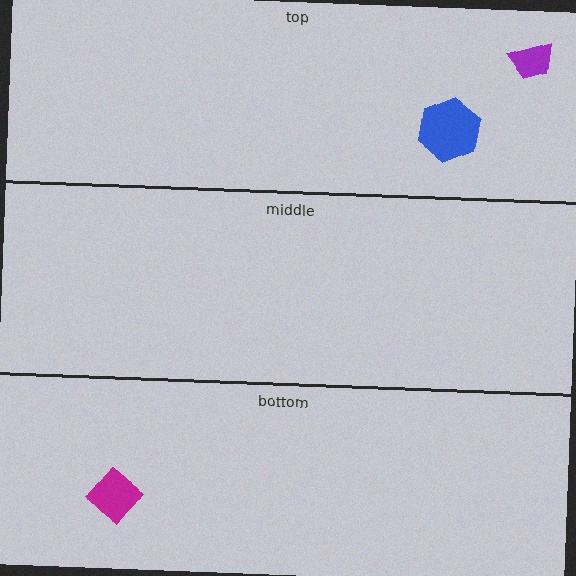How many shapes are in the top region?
2.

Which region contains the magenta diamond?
The bottom region.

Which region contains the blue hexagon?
The top region.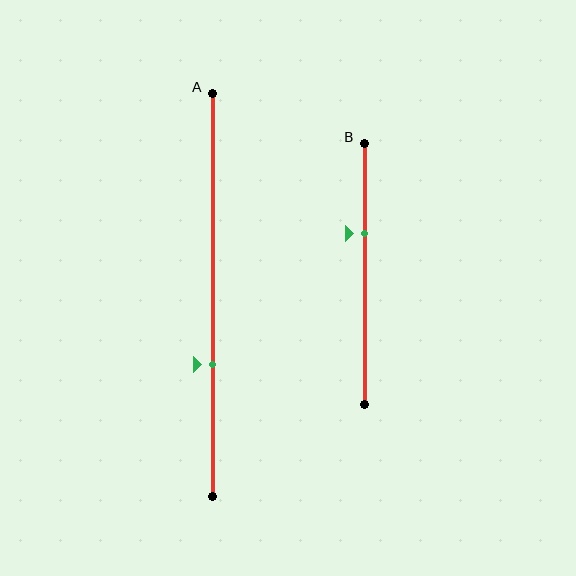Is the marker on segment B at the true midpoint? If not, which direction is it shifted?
No, the marker on segment B is shifted upward by about 16% of the segment length.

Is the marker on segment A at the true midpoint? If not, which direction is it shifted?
No, the marker on segment A is shifted downward by about 17% of the segment length.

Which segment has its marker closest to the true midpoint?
Segment B has its marker closest to the true midpoint.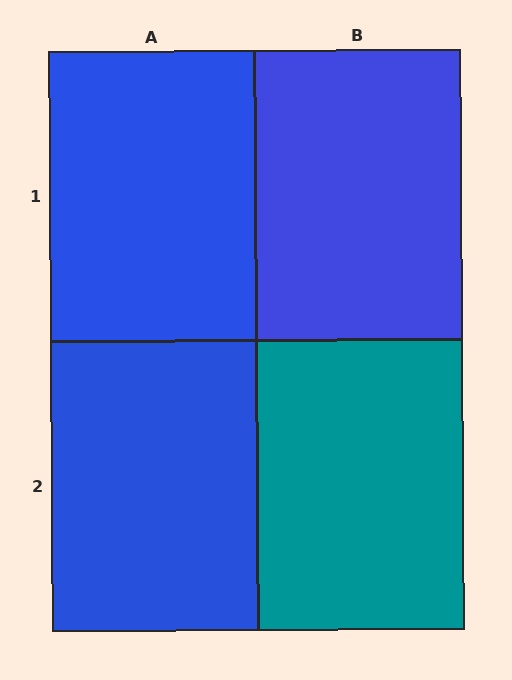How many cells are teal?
1 cell is teal.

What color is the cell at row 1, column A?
Blue.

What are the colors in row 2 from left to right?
Blue, teal.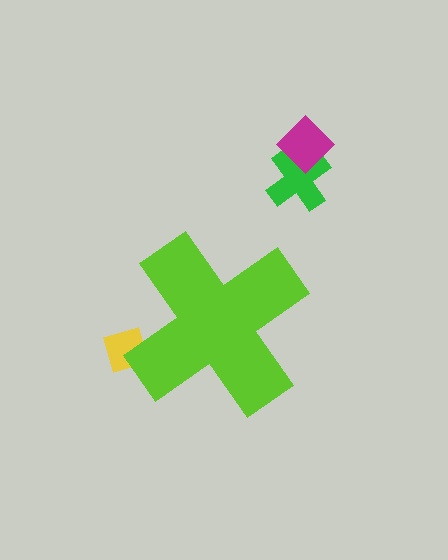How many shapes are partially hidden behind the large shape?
1 shape is partially hidden.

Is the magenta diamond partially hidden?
No, the magenta diamond is fully visible.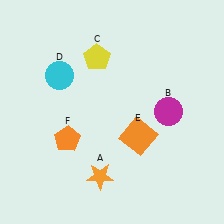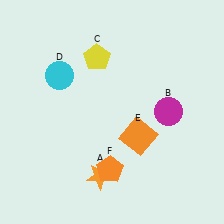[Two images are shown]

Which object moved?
The orange pentagon (F) moved right.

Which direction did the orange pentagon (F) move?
The orange pentagon (F) moved right.